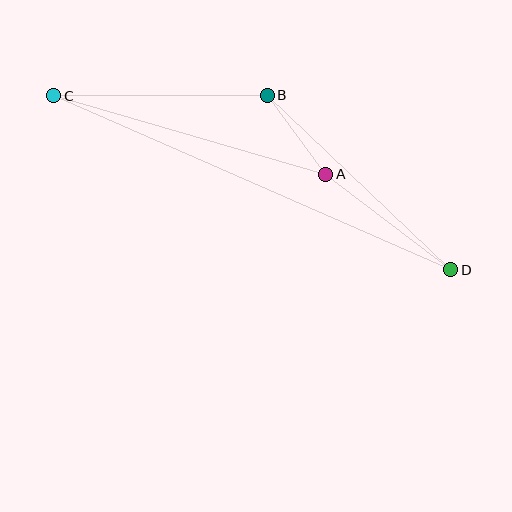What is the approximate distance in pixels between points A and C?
The distance between A and C is approximately 283 pixels.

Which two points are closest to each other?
Points A and B are closest to each other.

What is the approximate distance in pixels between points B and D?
The distance between B and D is approximately 253 pixels.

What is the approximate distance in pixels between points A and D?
The distance between A and D is approximately 158 pixels.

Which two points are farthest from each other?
Points C and D are farthest from each other.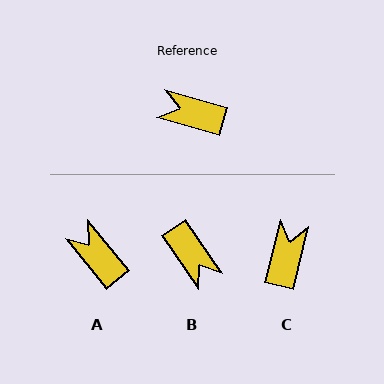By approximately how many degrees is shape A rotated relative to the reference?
Approximately 35 degrees clockwise.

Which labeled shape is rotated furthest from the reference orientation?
B, about 140 degrees away.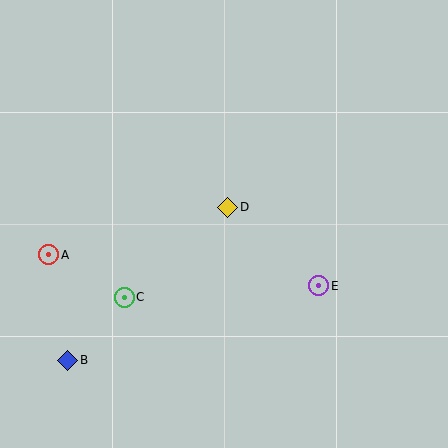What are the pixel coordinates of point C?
Point C is at (124, 297).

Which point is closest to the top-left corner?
Point A is closest to the top-left corner.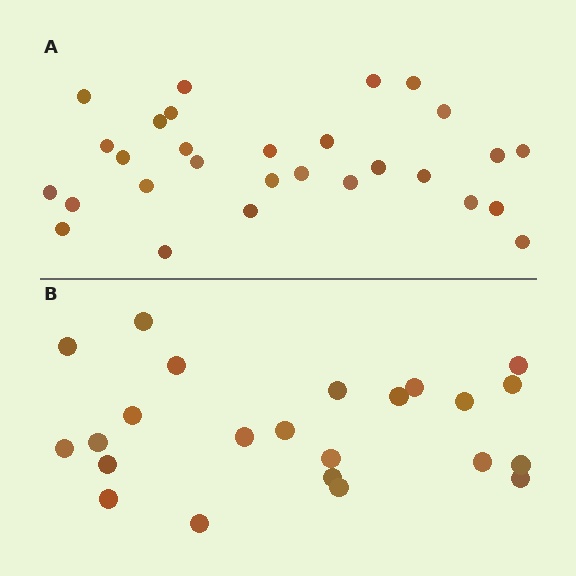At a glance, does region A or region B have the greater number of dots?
Region A (the top region) has more dots.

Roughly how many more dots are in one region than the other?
Region A has about 6 more dots than region B.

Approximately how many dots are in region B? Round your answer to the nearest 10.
About 20 dots. (The exact count is 23, which rounds to 20.)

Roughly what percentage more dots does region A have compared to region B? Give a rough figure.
About 25% more.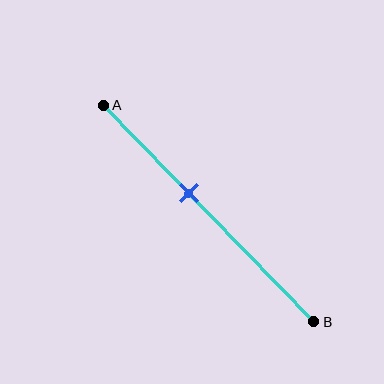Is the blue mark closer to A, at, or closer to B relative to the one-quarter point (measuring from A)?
The blue mark is closer to point B than the one-quarter point of segment AB.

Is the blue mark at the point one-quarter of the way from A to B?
No, the mark is at about 40% from A, not at the 25% one-quarter point.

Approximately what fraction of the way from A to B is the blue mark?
The blue mark is approximately 40% of the way from A to B.